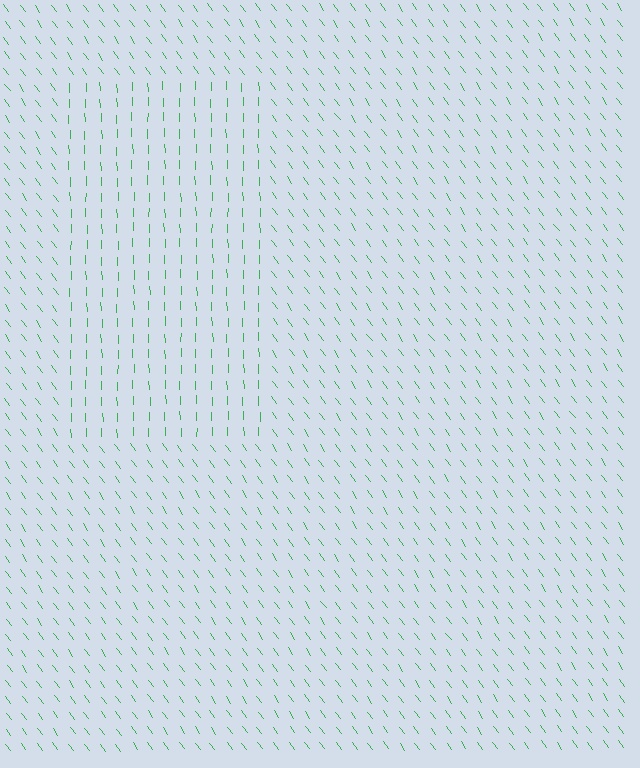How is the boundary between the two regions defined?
The boundary is defined purely by a change in line orientation (approximately 35 degrees difference). All lines are the same color and thickness.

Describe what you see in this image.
The image is filled with small green line segments. A rectangle region in the image has lines oriented differently from the surrounding lines, creating a visible texture boundary.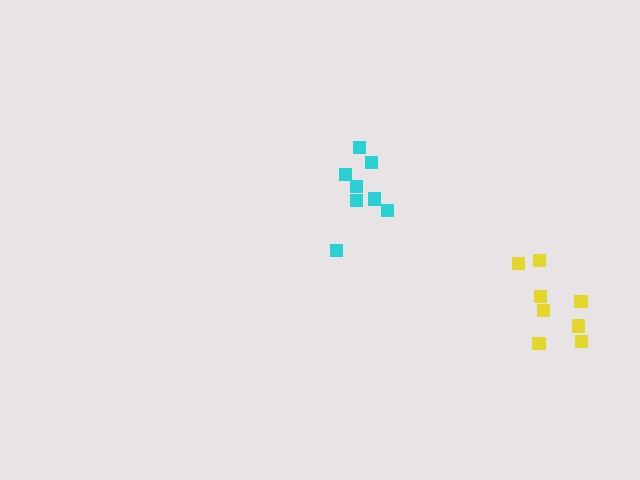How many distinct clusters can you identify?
There are 2 distinct clusters.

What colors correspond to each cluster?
The clusters are colored: yellow, cyan.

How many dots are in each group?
Group 1: 8 dots, Group 2: 8 dots (16 total).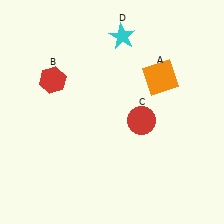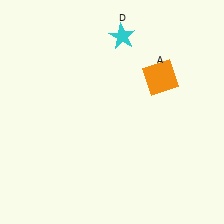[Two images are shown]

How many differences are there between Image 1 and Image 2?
There are 2 differences between the two images.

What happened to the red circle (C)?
The red circle (C) was removed in Image 2. It was in the bottom-right area of Image 1.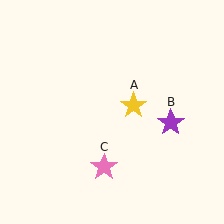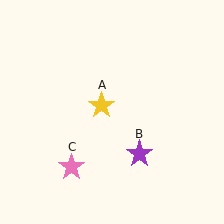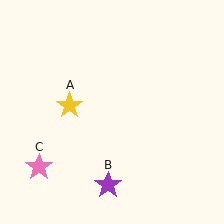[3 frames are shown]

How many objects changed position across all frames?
3 objects changed position: yellow star (object A), purple star (object B), pink star (object C).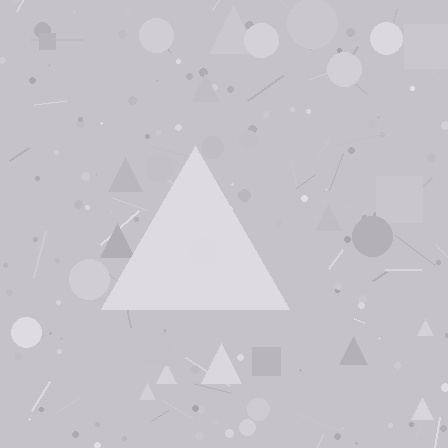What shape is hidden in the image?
A triangle is hidden in the image.